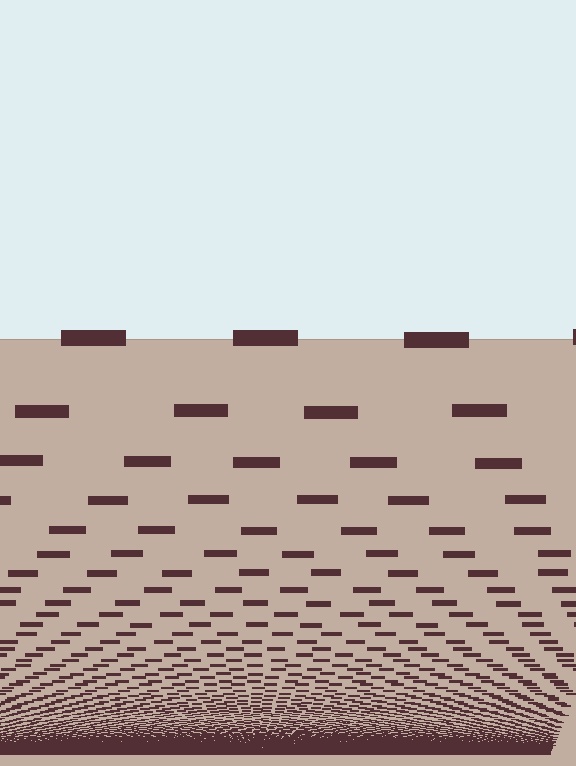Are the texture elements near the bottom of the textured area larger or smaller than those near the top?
Smaller. The gradient is inverted — elements near the bottom are smaller and denser.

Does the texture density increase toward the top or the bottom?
Density increases toward the bottom.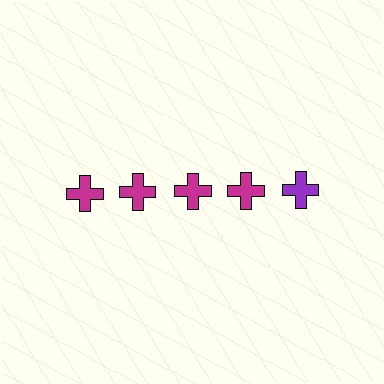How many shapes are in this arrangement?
There are 5 shapes arranged in a grid pattern.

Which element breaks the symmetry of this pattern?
The purple cross in the top row, rightmost column breaks the symmetry. All other shapes are magenta crosses.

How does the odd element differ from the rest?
It has a different color: purple instead of magenta.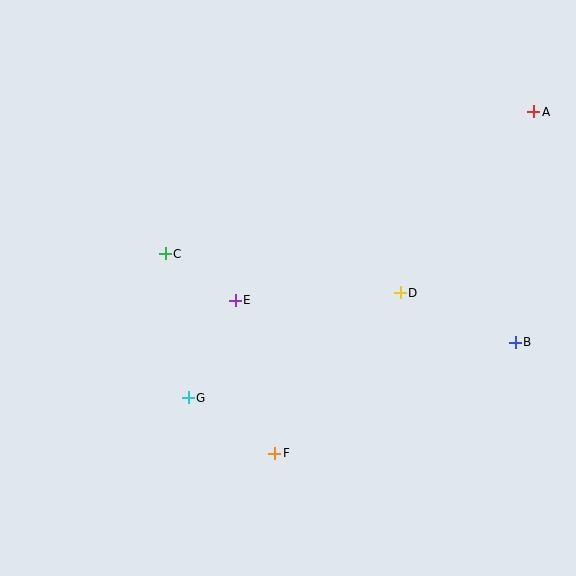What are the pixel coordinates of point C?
Point C is at (165, 254).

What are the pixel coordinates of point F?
Point F is at (275, 453).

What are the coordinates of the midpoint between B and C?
The midpoint between B and C is at (340, 298).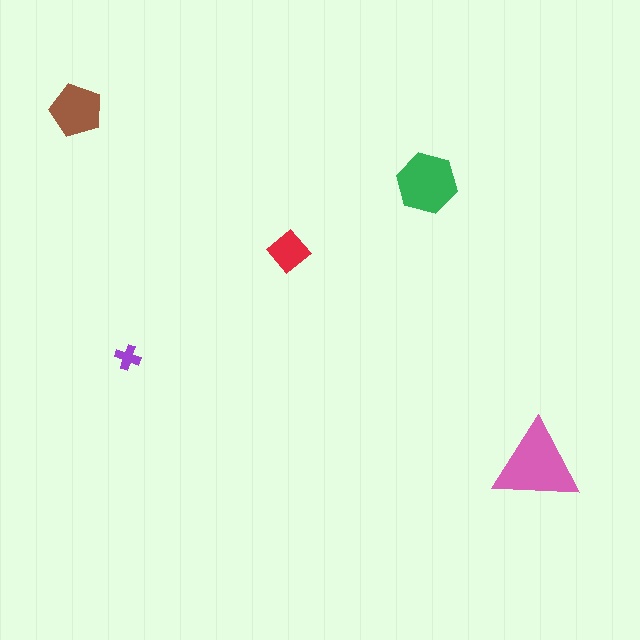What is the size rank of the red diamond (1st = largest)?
4th.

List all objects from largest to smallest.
The pink triangle, the green hexagon, the brown pentagon, the red diamond, the purple cross.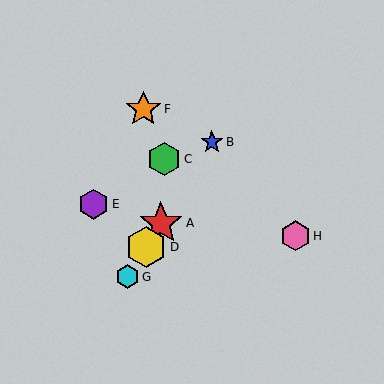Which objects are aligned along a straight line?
Objects A, B, D, G are aligned along a straight line.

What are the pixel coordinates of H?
Object H is at (296, 236).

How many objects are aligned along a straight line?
4 objects (A, B, D, G) are aligned along a straight line.